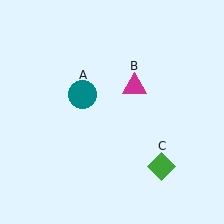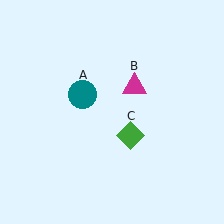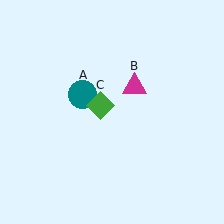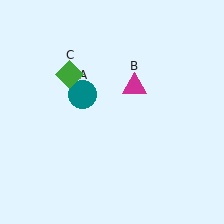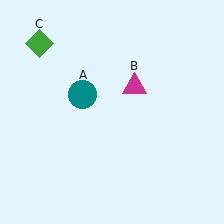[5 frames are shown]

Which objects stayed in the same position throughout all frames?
Teal circle (object A) and magenta triangle (object B) remained stationary.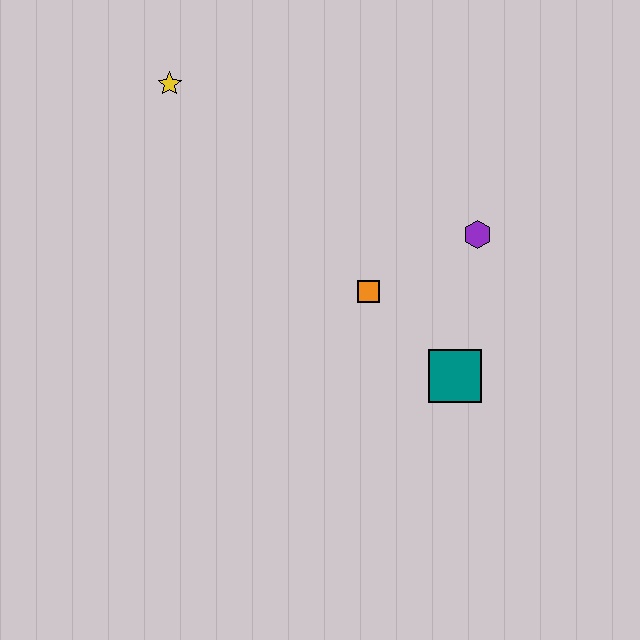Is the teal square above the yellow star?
No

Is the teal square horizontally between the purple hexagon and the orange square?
Yes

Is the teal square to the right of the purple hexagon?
No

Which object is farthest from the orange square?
The yellow star is farthest from the orange square.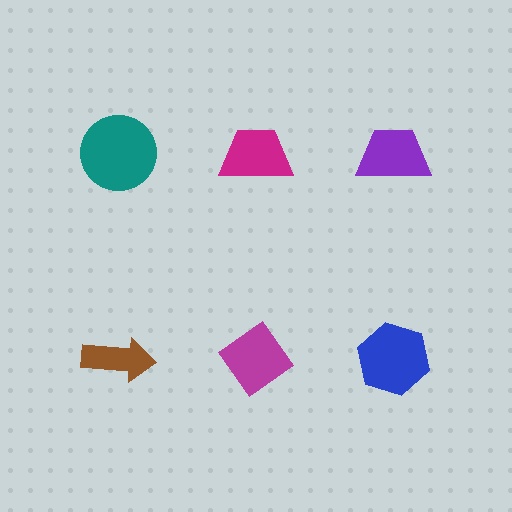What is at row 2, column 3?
A blue hexagon.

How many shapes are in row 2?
3 shapes.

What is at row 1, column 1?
A teal circle.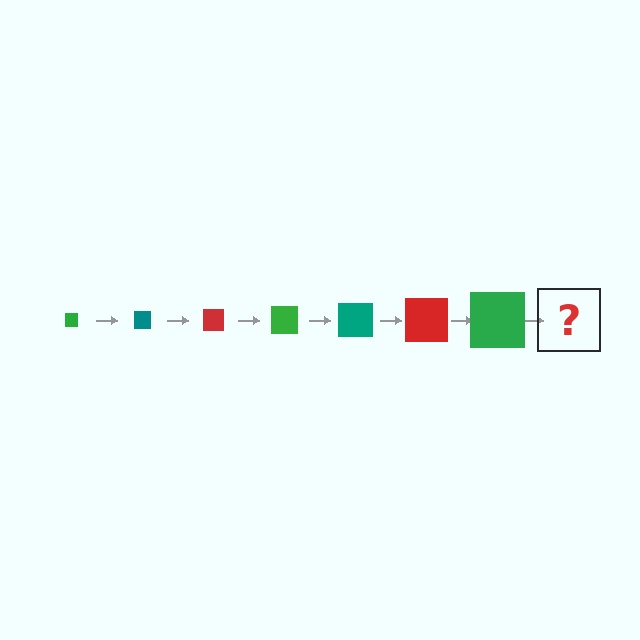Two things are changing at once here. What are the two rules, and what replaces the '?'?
The two rules are that the square grows larger each step and the color cycles through green, teal, and red. The '?' should be a teal square, larger than the previous one.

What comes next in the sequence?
The next element should be a teal square, larger than the previous one.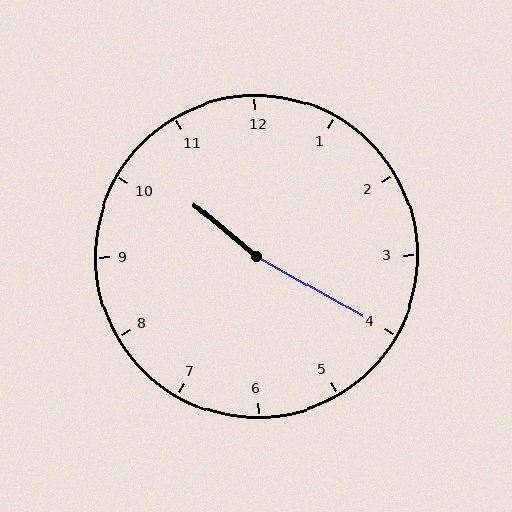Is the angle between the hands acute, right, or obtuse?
It is obtuse.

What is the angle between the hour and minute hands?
Approximately 170 degrees.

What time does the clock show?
10:20.